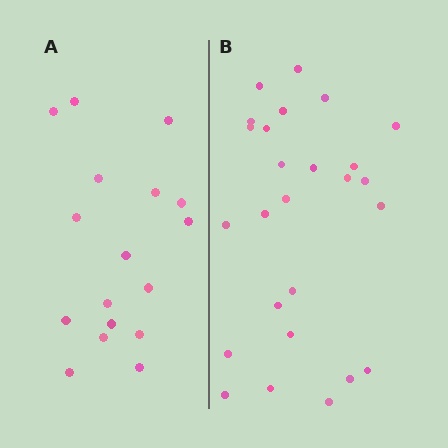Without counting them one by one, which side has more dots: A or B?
Region B (the right region) has more dots.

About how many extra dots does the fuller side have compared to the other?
Region B has roughly 8 or so more dots than region A.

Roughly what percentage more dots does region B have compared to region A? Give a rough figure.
About 55% more.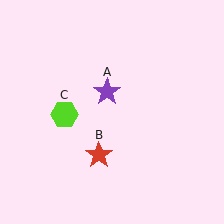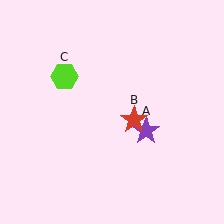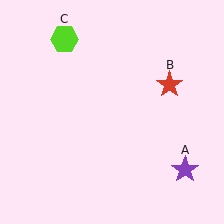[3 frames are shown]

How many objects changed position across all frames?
3 objects changed position: purple star (object A), red star (object B), lime hexagon (object C).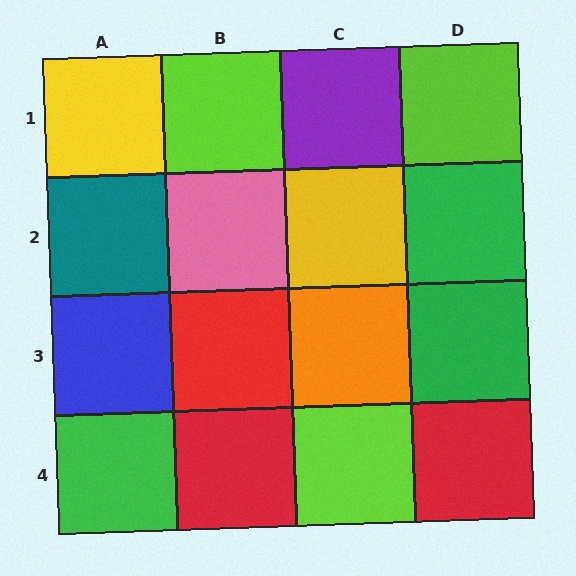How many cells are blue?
1 cell is blue.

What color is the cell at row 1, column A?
Yellow.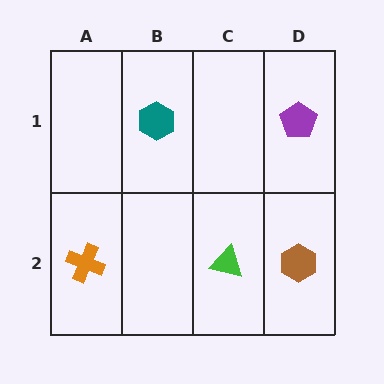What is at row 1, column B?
A teal hexagon.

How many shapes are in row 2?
3 shapes.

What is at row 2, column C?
A green triangle.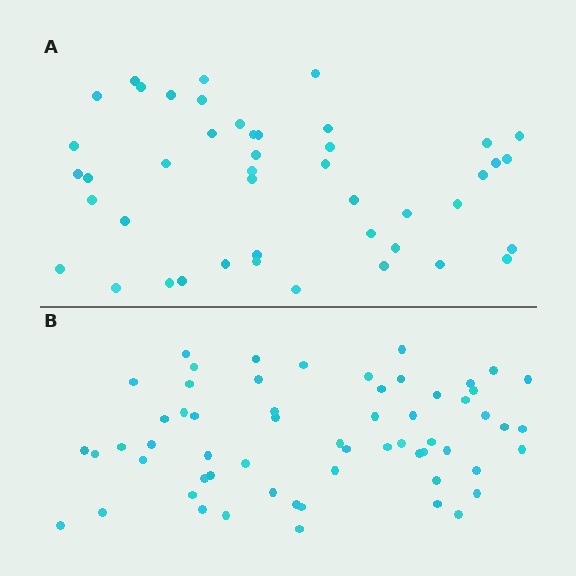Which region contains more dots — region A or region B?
Region B (the bottom region) has more dots.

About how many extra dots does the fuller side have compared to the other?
Region B has approximately 15 more dots than region A.